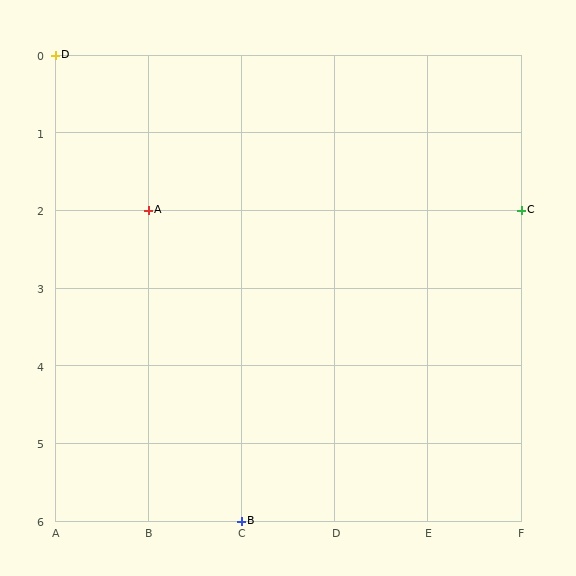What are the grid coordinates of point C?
Point C is at grid coordinates (F, 2).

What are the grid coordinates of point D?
Point D is at grid coordinates (A, 0).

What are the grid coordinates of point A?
Point A is at grid coordinates (B, 2).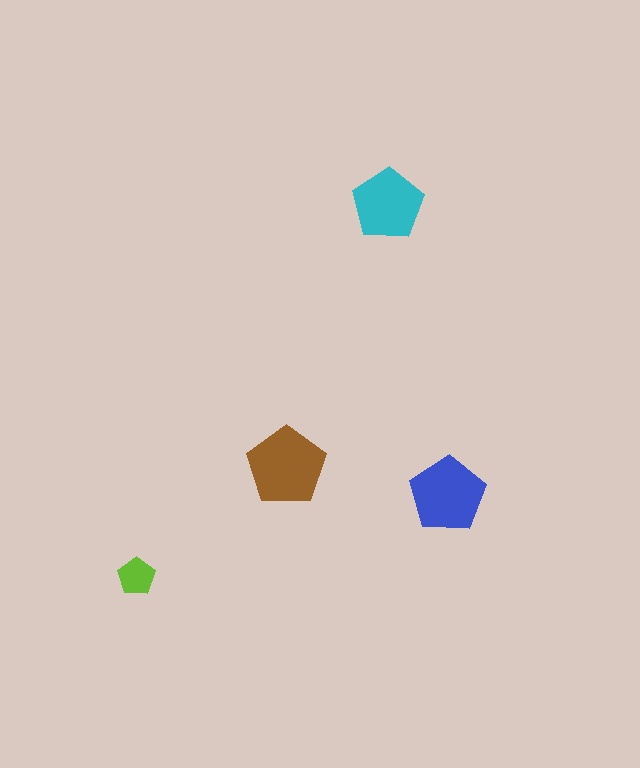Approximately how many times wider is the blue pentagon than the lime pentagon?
About 2 times wider.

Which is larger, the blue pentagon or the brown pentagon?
The brown one.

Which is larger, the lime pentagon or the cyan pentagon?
The cyan one.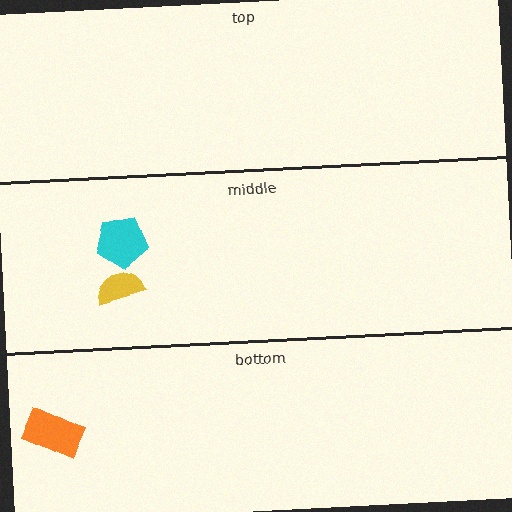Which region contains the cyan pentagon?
The middle region.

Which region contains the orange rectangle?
The bottom region.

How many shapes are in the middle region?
2.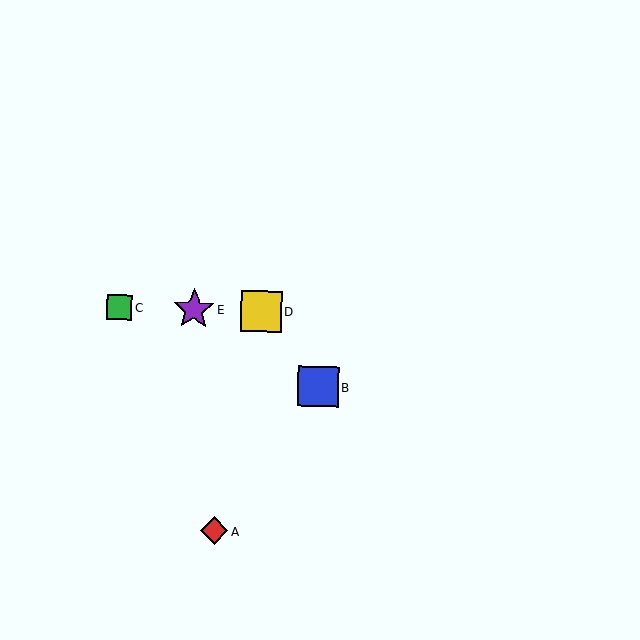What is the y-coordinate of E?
Object E is at y≈310.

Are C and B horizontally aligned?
No, C is at y≈307 and B is at y≈387.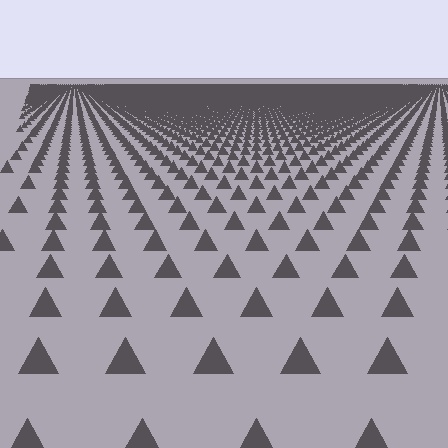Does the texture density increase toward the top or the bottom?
Density increases toward the top.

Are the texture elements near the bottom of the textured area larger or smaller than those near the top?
Larger. Near the bottom, elements are closer to the viewer and appear at a bigger on-screen size.